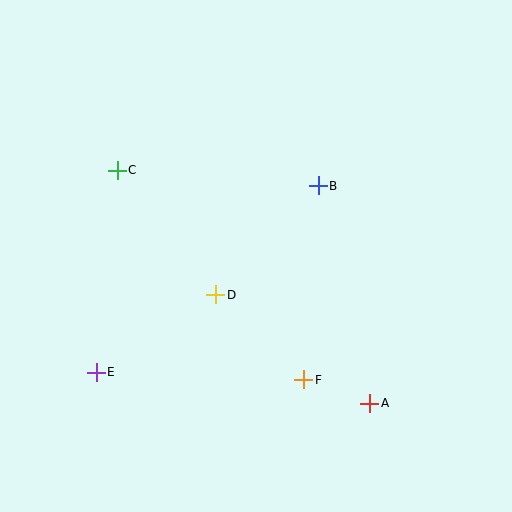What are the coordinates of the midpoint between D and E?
The midpoint between D and E is at (156, 333).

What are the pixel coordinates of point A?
Point A is at (370, 403).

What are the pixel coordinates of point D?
Point D is at (216, 295).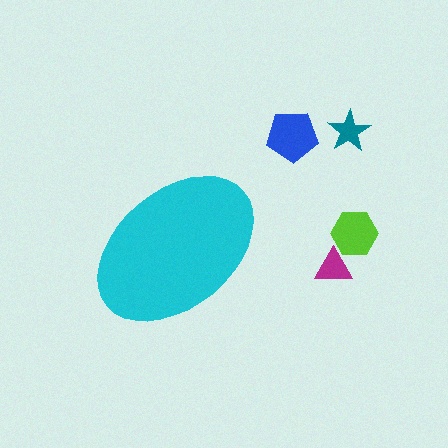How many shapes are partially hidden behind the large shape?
0 shapes are partially hidden.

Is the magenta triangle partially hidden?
No, the magenta triangle is fully visible.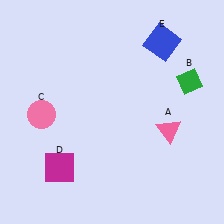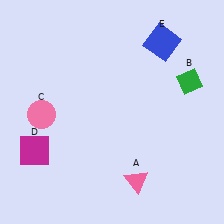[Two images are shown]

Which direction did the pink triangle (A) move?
The pink triangle (A) moved down.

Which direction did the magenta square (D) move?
The magenta square (D) moved left.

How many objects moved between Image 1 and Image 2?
2 objects moved between the two images.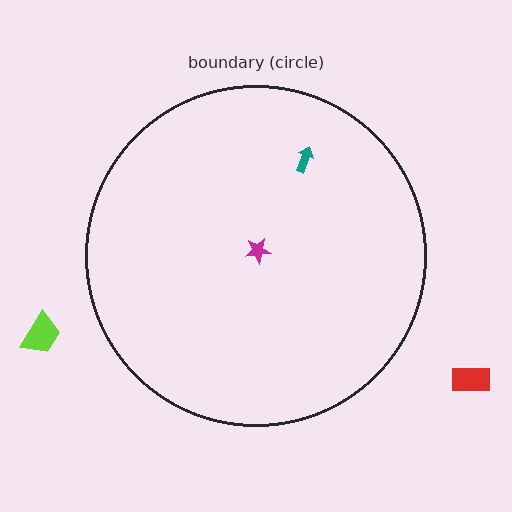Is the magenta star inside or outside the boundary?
Inside.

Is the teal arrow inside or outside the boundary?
Inside.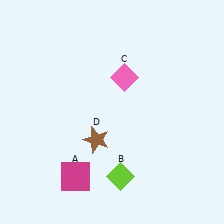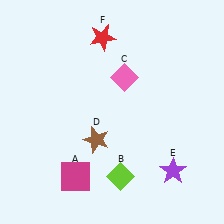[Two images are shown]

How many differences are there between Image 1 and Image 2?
There are 2 differences between the two images.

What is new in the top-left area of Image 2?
A red star (F) was added in the top-left area of Image 2.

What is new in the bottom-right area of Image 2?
A purple star (E) was added in the bottom-right area of Image 2.